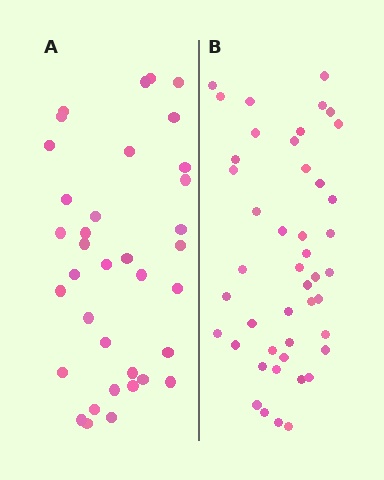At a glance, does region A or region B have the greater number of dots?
Region B (the right region) has more dots.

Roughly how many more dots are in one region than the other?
Region B has roughly 8 or so more dots than region A.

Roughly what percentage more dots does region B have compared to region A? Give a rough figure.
About 25% more.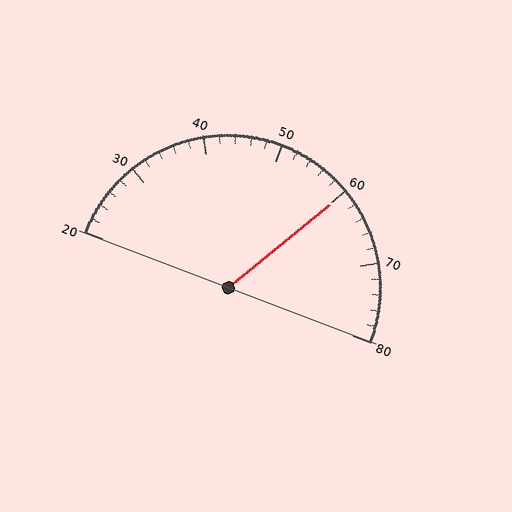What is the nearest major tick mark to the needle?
The nearest major tick mark is 60.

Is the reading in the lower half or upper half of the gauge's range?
The reading is in the upper half of the range (20 to 80).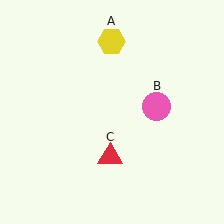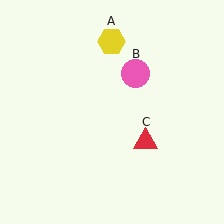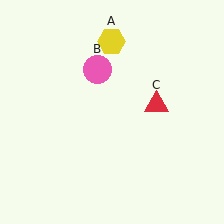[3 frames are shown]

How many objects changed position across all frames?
2 objects changed position: pink circle (object B), red triangle (object C).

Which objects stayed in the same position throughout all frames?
Yellow hexagon (object A) remained stationary.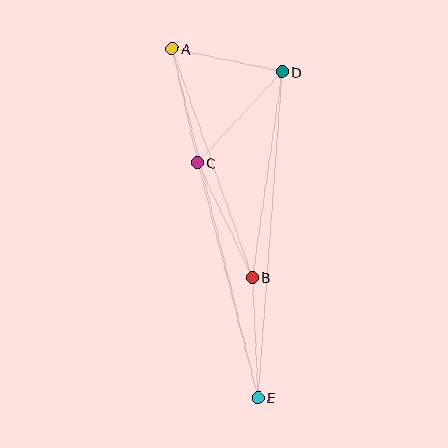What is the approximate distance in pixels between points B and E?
The distance between B and E is approximately 120 pixels.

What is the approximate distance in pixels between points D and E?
The distance between D and E is approximately 327 pixels.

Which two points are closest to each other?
Points A and D are closest to each other.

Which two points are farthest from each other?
Points A and E are farthest from each other.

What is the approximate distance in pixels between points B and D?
The distance between B and D is approximately 207 pixels.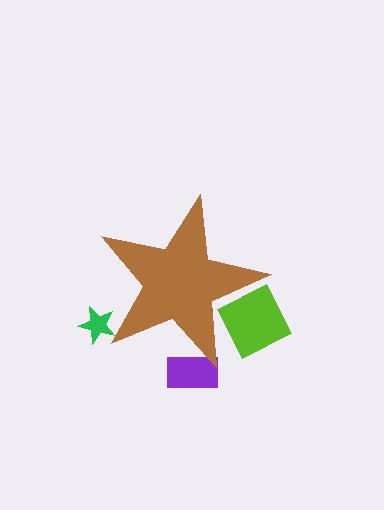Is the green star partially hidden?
Yes, the green star is partially hidden behind the brown star.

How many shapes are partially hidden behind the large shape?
3 shapes are partially hidden.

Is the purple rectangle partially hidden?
Yes, the purple rectangle is partially hidden behind the brown star.